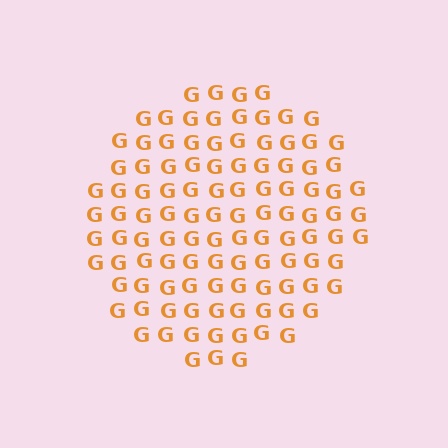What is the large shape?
The large shape is a circle.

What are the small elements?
The small elements are letter G's.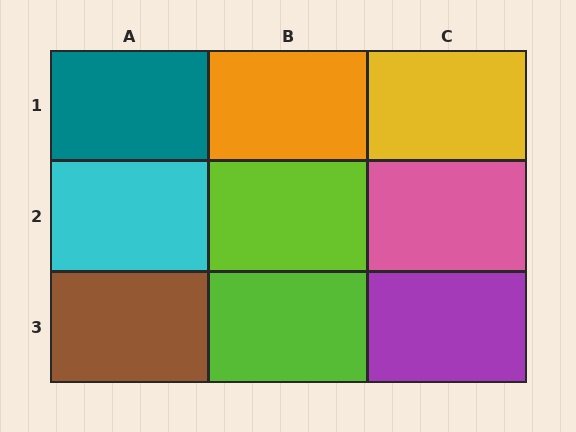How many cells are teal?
1 cell is teal.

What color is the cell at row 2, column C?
Pink.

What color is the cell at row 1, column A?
Teal.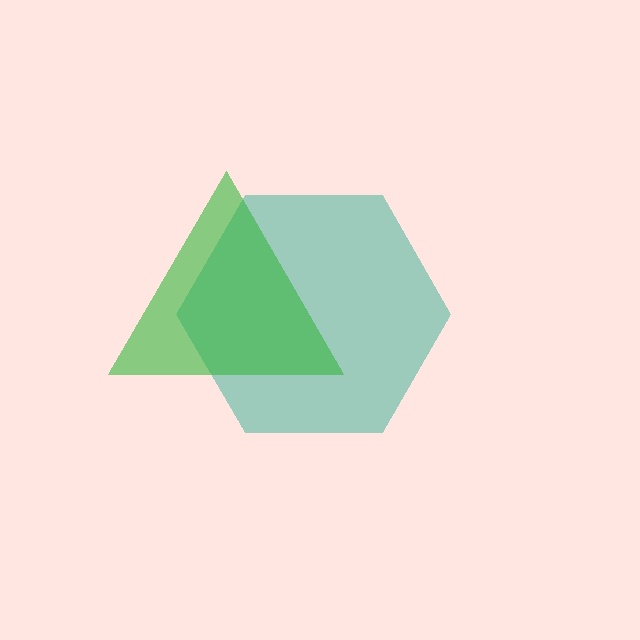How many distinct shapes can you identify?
There are 2 distinct shapes: a teal hexagon, a green triangle.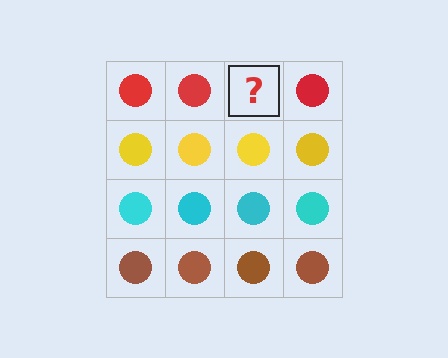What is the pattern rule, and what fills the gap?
The rule is that each row has a consistent color. The gap should be filled with a red circle.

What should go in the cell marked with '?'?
The missing cell should contain a red circle.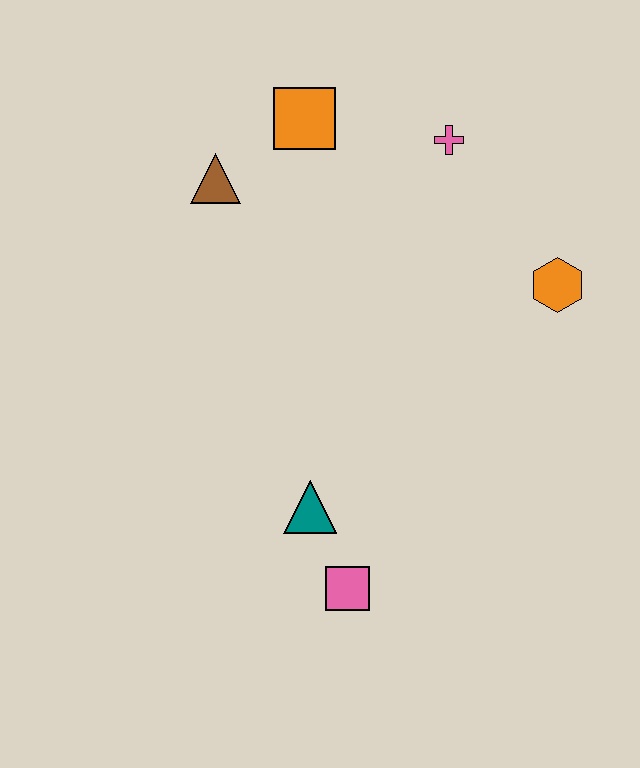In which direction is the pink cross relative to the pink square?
The pink cross is above the pink square.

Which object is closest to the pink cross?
The orange square is closest to the pink cross.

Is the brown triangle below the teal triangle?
No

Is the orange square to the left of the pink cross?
Yes